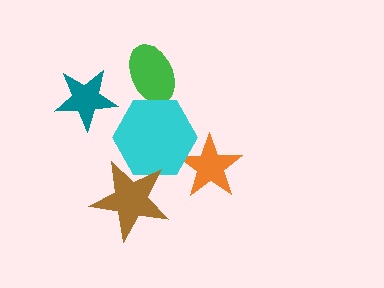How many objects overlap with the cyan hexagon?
3 objects overlap with the cyan hexagon.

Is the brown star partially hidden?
No, no other shape covers it.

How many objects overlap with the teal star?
0 objects overlap with the teal star.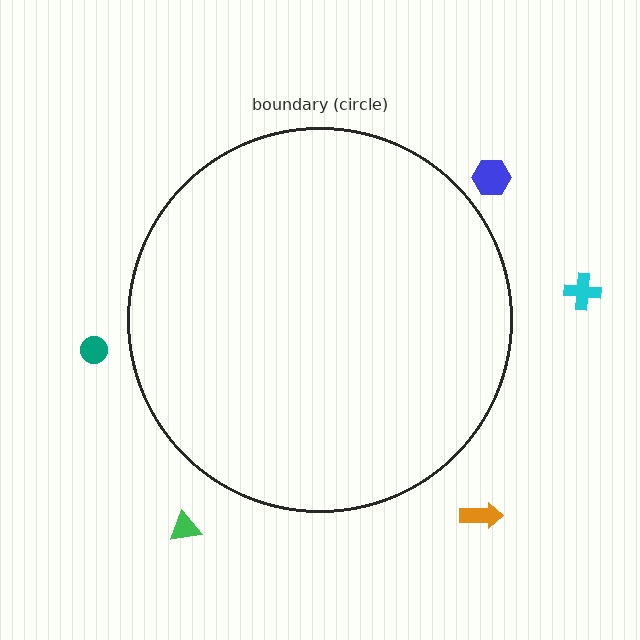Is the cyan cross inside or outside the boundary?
Outside.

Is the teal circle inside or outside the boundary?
Outside.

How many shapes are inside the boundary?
0 inside, 5 outside.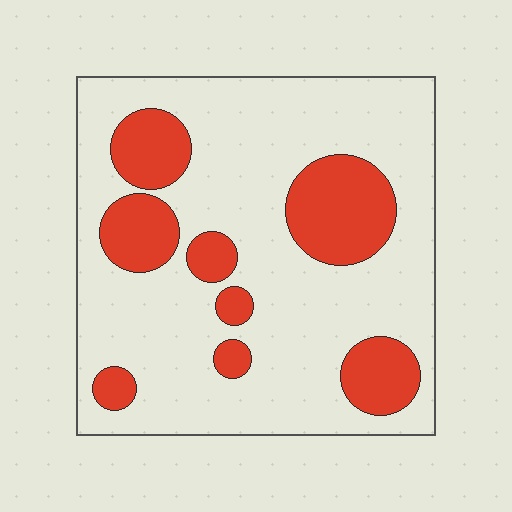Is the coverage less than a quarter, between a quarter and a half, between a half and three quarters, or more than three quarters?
Less than a quarter.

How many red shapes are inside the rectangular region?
8.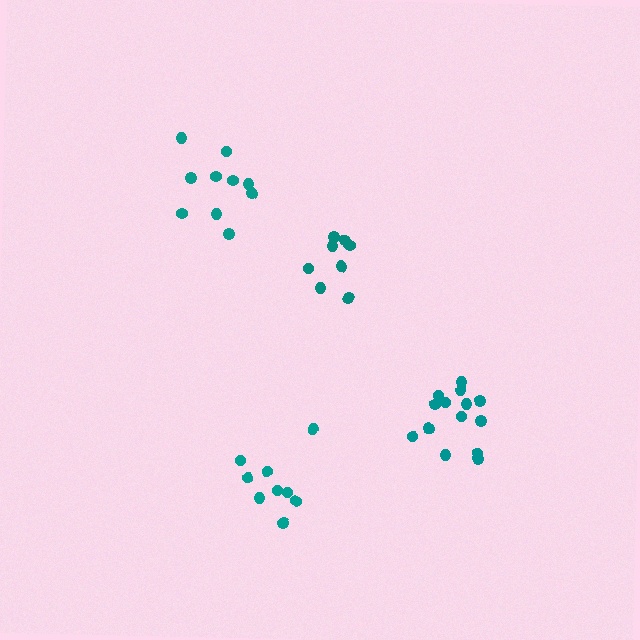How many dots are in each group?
Group 1: 8 dots, Group 2: 10 dots, Group 3: 9 dots, Group 4: 14 dots (41 total).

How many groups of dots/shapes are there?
There are 4 groups.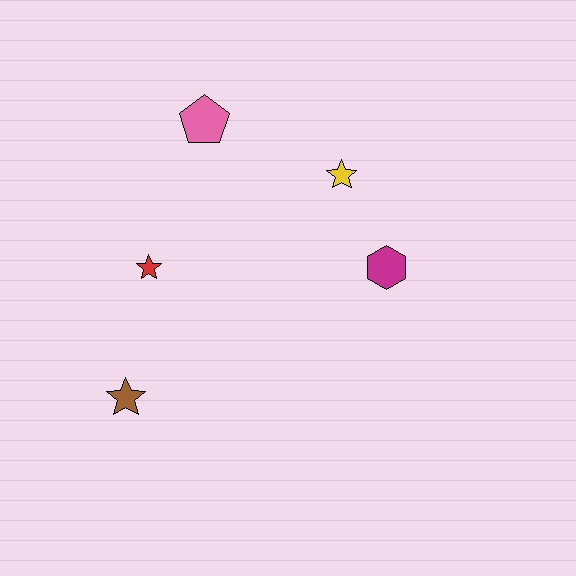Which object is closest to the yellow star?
The magenta hexagon is closest to the yellow star.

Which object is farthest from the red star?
The magenta hexagon is farthest from the red star.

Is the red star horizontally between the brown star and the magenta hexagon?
Yes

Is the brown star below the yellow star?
Yes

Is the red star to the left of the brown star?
No